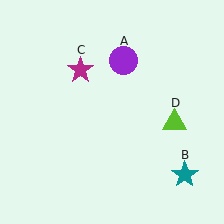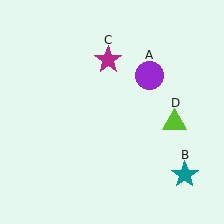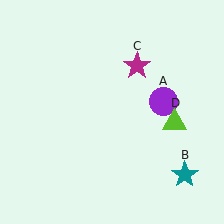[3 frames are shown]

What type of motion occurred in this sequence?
The purple circle (object A), magenta star (object C) rotated clockwise around the center of the scene.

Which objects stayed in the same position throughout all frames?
Teal star (object B) and lime triangle (object D) remained stationary.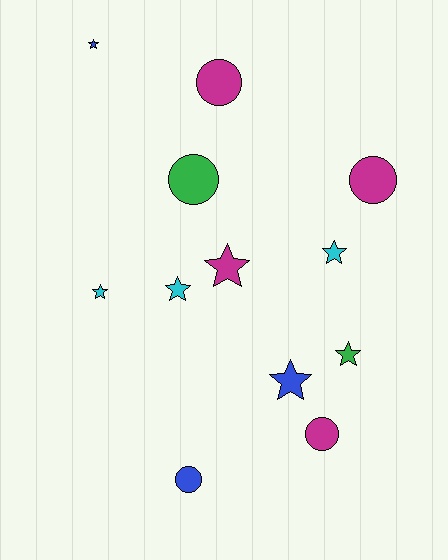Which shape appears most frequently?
Star, with 7 objects.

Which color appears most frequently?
Magenta, with 4 objects.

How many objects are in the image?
There are 12 objects.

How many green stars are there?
There is 1 green star.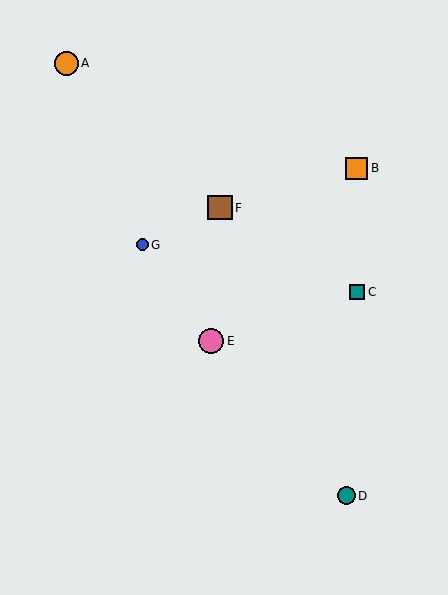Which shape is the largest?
The pink circle (labeled E) is the largest.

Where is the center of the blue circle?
The center of the blue circle is at (142, 245).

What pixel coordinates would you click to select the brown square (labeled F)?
Click at (220, 208) to select the brown square F.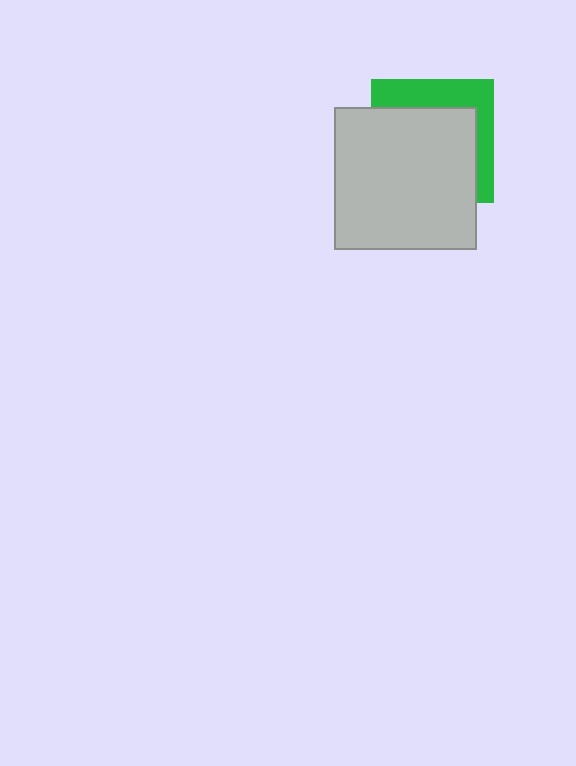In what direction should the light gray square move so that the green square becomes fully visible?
The light gray square should move toward the lower-left. That is the shortest direction to clear the overlap and leave the green square fully visible.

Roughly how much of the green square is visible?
A small part of it is visible (roughly 33%).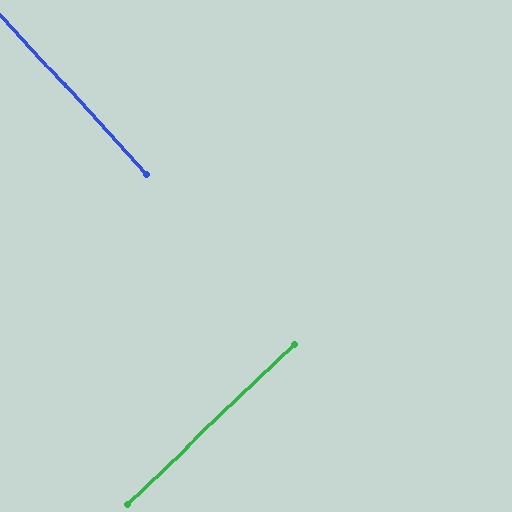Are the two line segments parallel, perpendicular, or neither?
Perpendicular — they meet at approximately 89°.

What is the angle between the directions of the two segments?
Approximately 89 degrees.